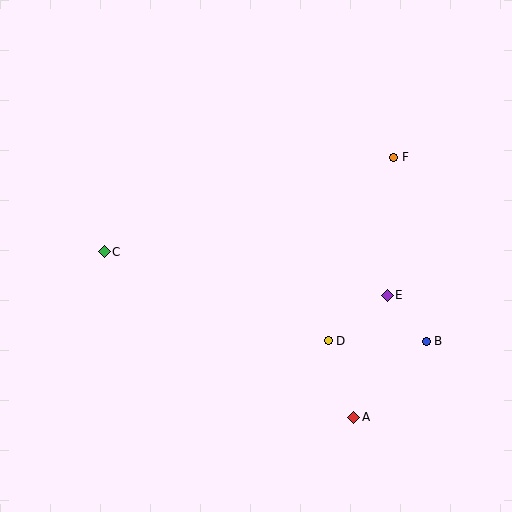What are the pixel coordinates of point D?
Point D is at (328, 341).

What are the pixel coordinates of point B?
Point B is at (426, 341).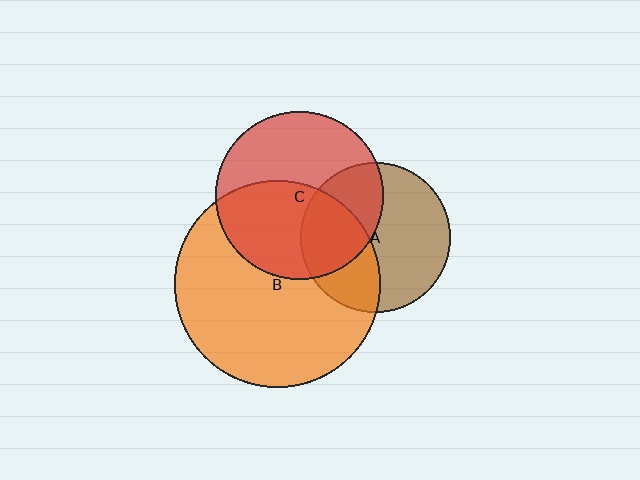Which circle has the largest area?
Circle B (orange).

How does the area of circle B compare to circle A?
Approximately 1.9 times.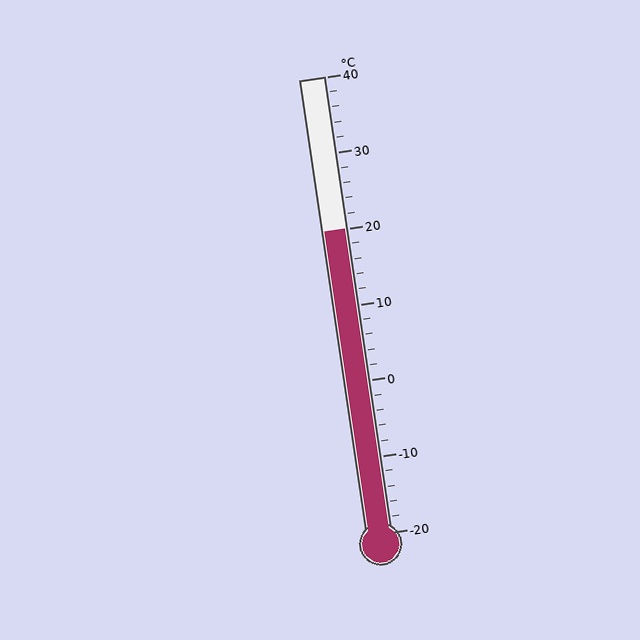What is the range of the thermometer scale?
The thermometer scale ranges from -20°C to 40°C.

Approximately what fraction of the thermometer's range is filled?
The thermometer is filled to approximately 65% of its range.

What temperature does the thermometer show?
The thermometer shows approximately 20°C.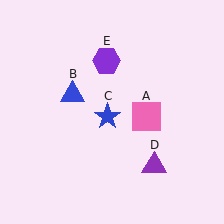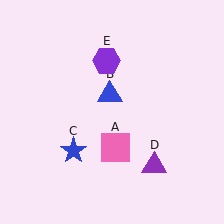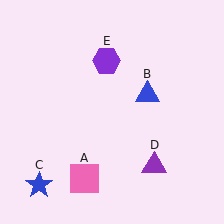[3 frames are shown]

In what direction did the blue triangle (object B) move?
The blue triangle (object B) moved right.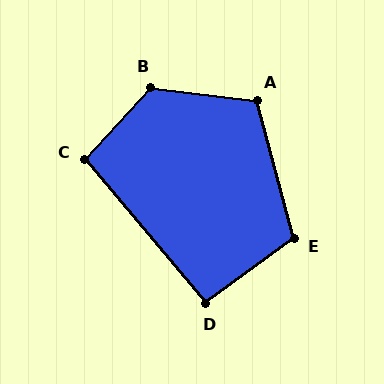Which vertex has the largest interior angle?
B, at approximately 126 degrees.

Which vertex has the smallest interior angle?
D, at approximately 94 degrees.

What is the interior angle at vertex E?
Approximately 111 degrees (obtuse).